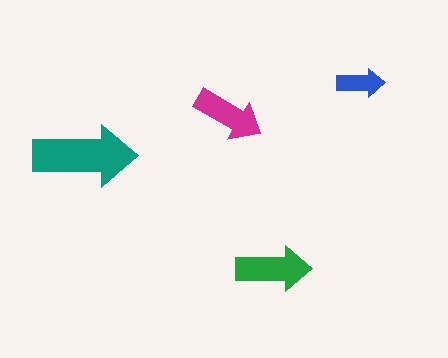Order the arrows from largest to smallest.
the teal one, the green one, the magenta one, the blue one.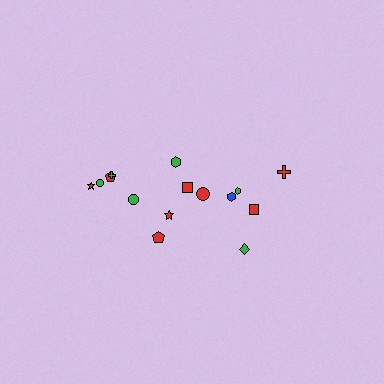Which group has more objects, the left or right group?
The left group.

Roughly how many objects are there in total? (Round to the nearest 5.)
Roughly 15 objects in total.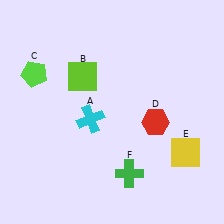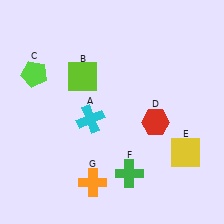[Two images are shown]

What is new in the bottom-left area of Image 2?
An orange cross (G) was added in the bottom-left area of Image 2.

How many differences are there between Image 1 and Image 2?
There is 1 difference between the two images.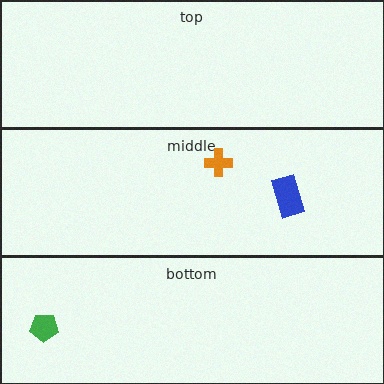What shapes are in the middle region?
The orange cross, the blue rectangle.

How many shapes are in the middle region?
2.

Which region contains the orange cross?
The middle region.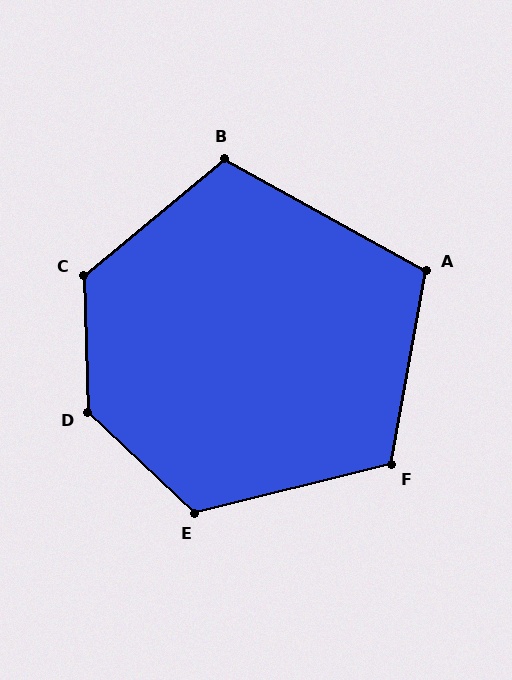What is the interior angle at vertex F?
Approximately 114 degrees (obtuse).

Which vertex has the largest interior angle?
D, at approximately 134 degrees.